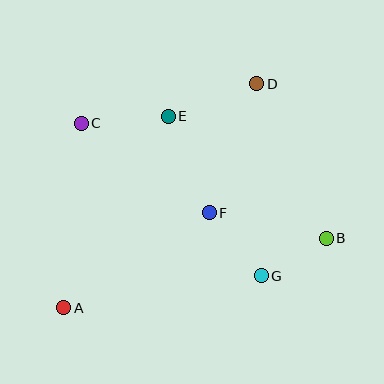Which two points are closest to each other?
Points B and G are closest to each other.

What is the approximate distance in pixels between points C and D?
The distance between C and D is approximately 180 pixels.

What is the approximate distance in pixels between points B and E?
The distance between B and E is approximately 200 pixels.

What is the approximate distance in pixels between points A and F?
The distance between A and F is approximately 174 pixels.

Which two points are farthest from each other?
Points A and D are farthest from each other.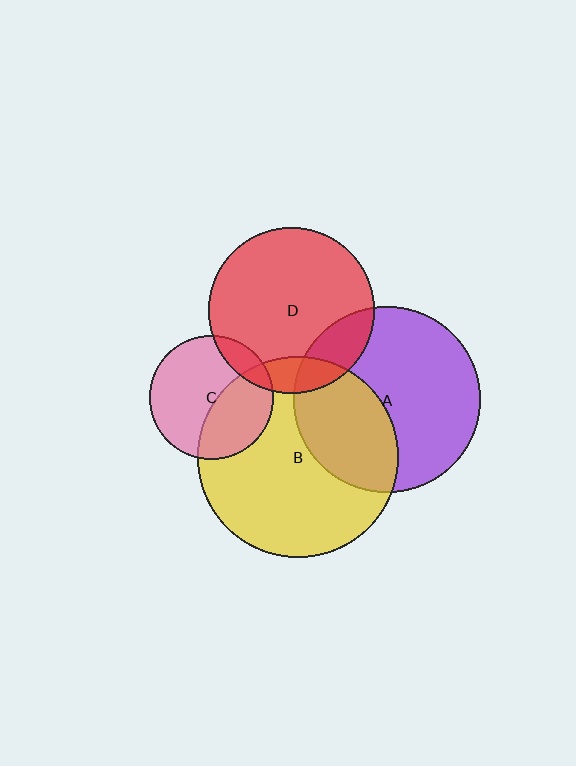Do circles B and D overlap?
Yes.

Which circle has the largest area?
Circle B (yellow).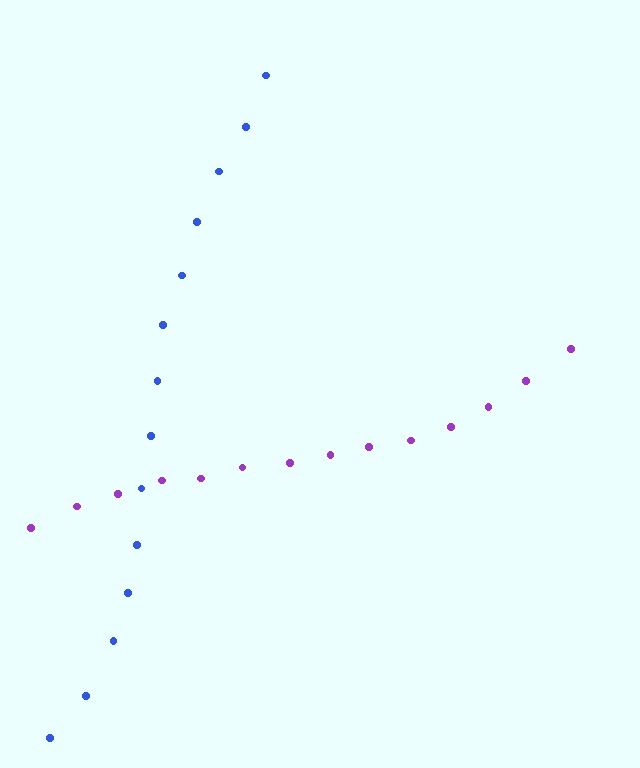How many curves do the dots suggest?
There are 2 distinct paths.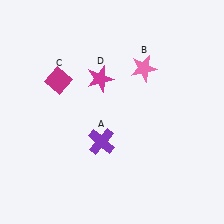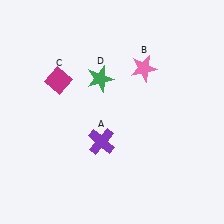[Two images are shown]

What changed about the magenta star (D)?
In Image 1, D is magenta. In Image 2, it changed to green.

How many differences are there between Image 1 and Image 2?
There is 1 difference between the two images.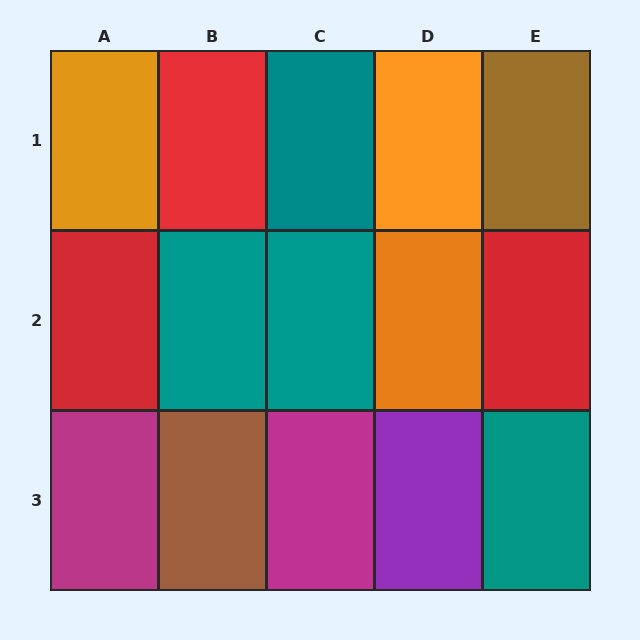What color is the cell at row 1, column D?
Orange.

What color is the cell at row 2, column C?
Teal.